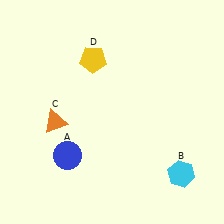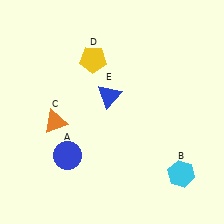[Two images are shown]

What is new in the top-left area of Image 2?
A blue triangle (E) was added in the top-left area of Image 2.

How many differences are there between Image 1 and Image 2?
There is 1 difference between the two images.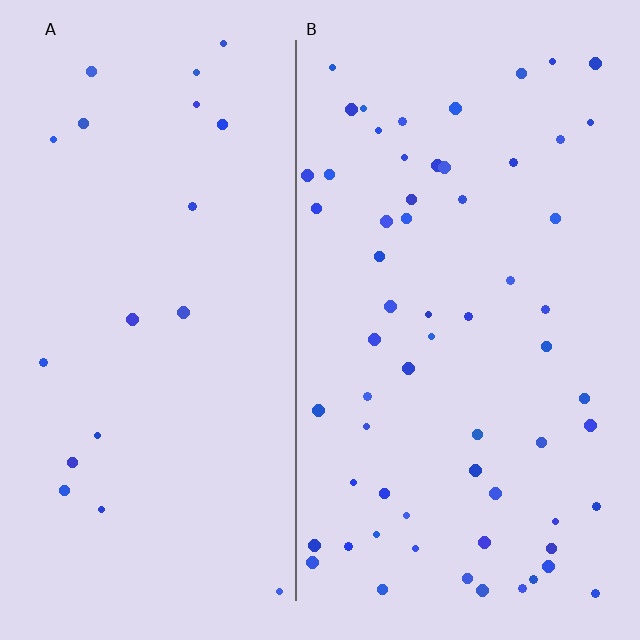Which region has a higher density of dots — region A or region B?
B (the right).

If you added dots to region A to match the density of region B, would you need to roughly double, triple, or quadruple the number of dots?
Approximately triple.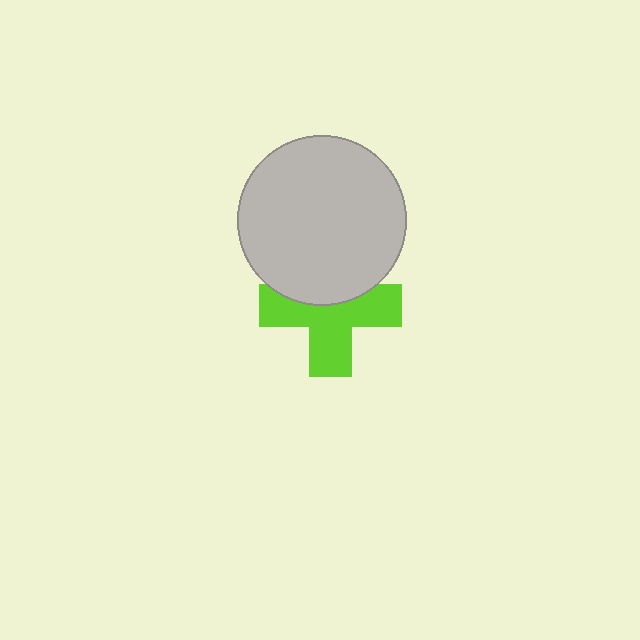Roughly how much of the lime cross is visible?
About half of it is visible (roughly 63%).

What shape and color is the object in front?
The object in front is a light gray circle.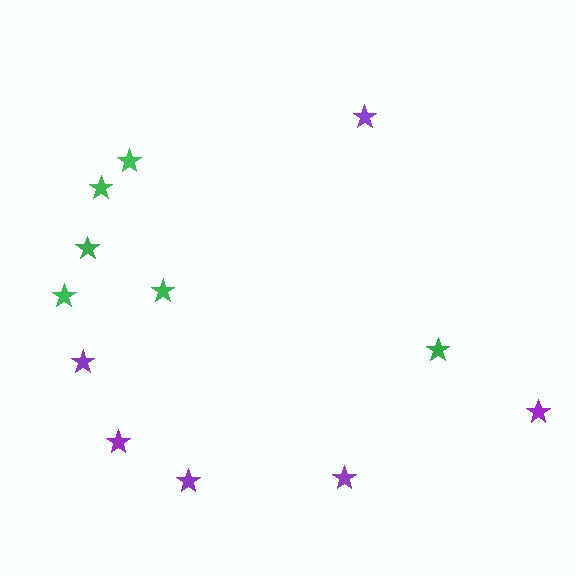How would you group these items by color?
There are 2 groups: one group of purple stars (6) and one group of green stars (6).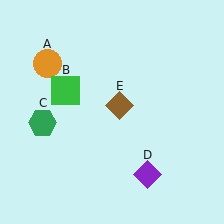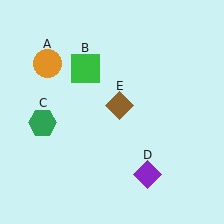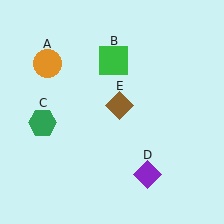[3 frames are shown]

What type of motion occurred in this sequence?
The green square (object B) rotated clockwise around the center of the scene.